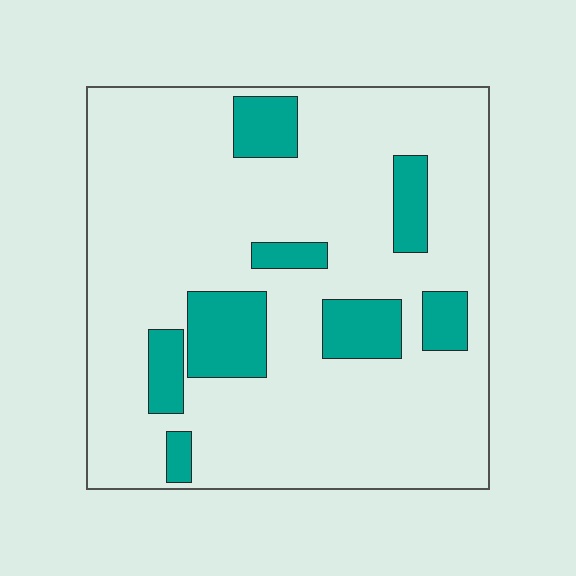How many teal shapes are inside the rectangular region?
8.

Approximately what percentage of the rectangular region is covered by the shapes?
Approximately 15%.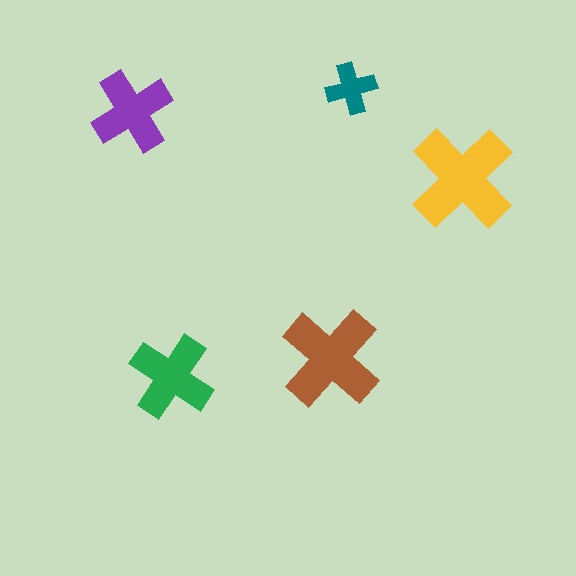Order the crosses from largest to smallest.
the yellow one, the brown one, the green one, the purple one, the teal one.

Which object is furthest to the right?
The yellow cross is rightmost.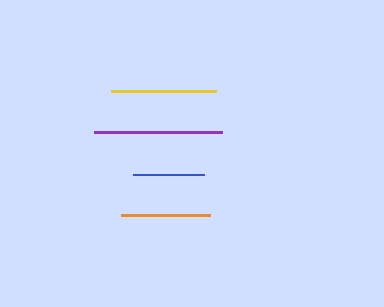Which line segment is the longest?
The purple line is the longest at approximately 128 pixels.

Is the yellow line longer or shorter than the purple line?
The purple line is longer than the yellow line.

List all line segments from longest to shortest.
From longest to shortest: purple, yellow, orange, blue.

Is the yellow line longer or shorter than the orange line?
The yellow line is longer than the orange line.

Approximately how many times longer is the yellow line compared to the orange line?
The yellow line is approximately 1.2 times the length of the orange line.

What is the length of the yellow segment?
The yellow segment is approximately 104 pixels long.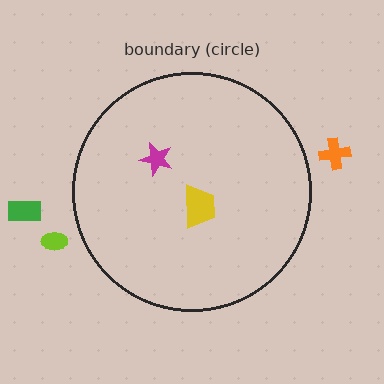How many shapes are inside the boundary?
2 inside, 3 outside.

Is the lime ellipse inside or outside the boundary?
Outside.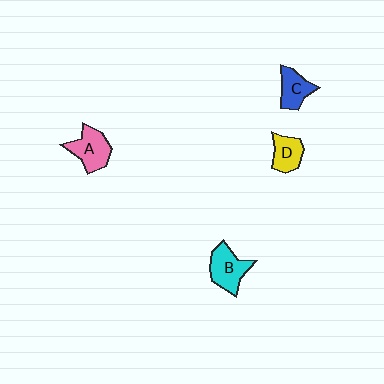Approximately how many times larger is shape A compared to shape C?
Approximately 1.3 times.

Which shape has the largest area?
Shape B (cyan).